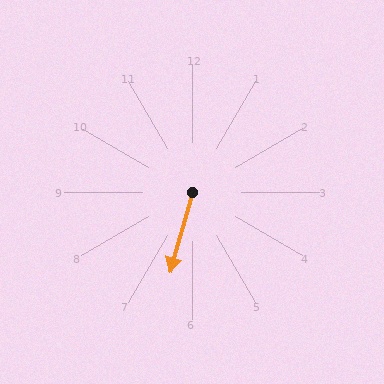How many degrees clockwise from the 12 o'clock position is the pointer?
Approximately 196 degrees.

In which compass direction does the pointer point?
South.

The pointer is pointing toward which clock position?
Roughly 7 o'clock.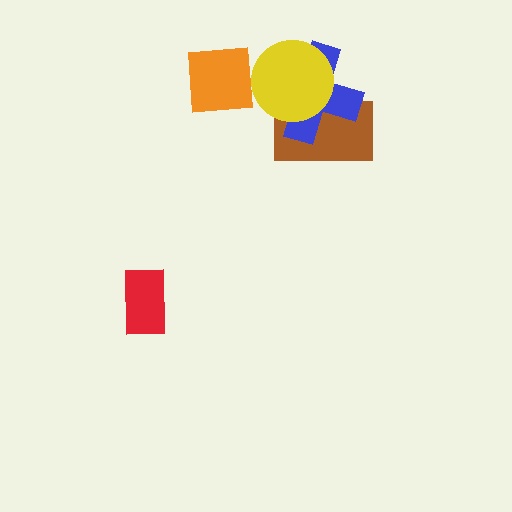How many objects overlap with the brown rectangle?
2 objects overlap with the brown rectangle.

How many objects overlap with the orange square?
0 objects overlap with the orange square.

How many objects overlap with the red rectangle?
0 objects overlap with the red rectangle.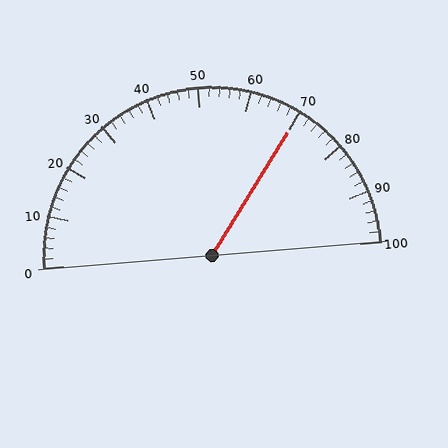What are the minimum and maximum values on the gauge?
The gauge ranges from 0 to 100.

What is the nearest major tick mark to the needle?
The nearest major tick mark is 70.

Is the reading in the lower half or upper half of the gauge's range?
The reading is in the upper half of the range (0 to 100).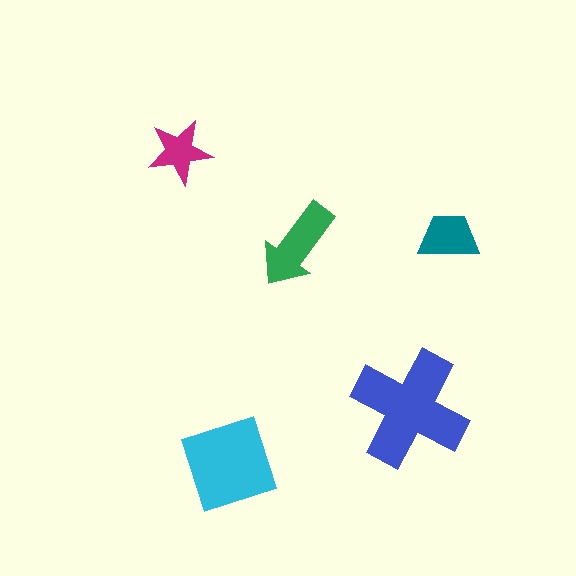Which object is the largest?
The blue cross.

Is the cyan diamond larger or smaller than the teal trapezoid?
Larger.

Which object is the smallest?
The magenta star.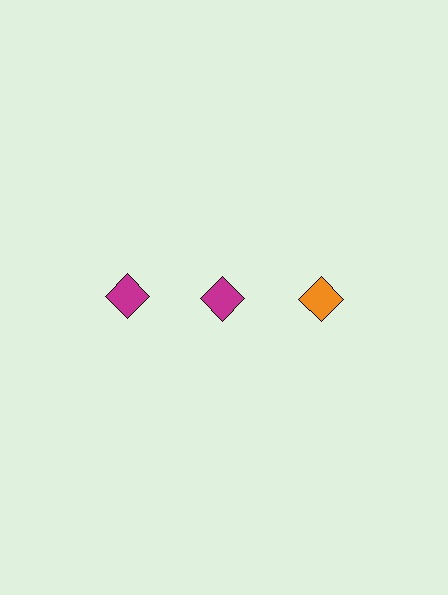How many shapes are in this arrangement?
There are 3 shapes arranged in a grid pattern.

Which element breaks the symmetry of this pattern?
The orange diamond in the top row, center column breaks the symmetry. All other shapes are magenta diamonds.